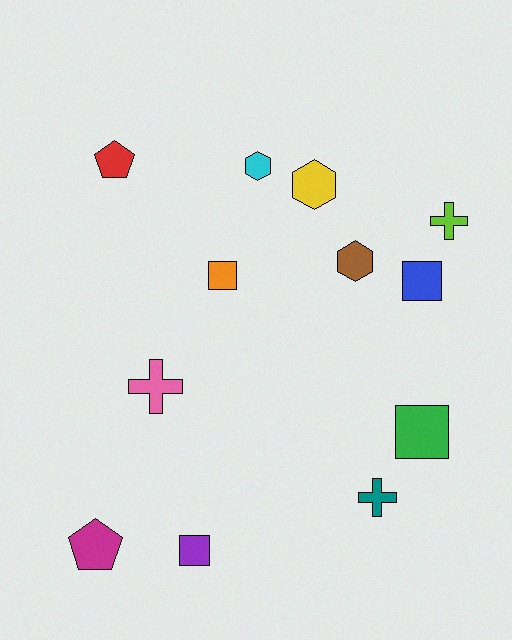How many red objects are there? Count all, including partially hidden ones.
There is 1 red object.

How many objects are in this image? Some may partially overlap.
There are 12 objects.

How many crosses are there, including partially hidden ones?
There are 3 crosses.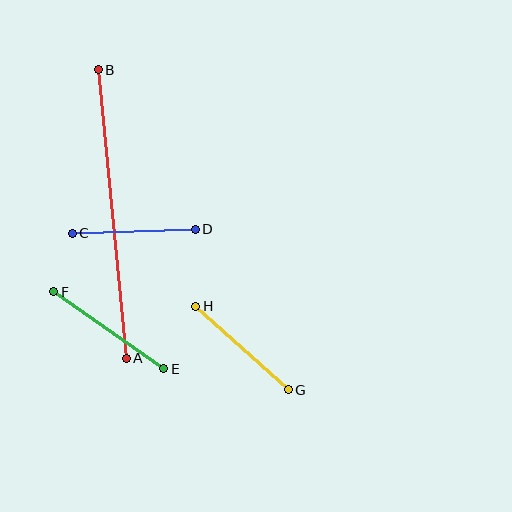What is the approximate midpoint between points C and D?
The midpoint is at approximately (134, 231) pixels.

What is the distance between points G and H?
The distance is approximately 125 pixels.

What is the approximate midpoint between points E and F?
The midpoint is at approximately (109, 330) pixels.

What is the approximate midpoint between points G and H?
The midpoint is at approximately (242, 348) pixels.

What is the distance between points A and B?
The distance is approximately 290 pixels.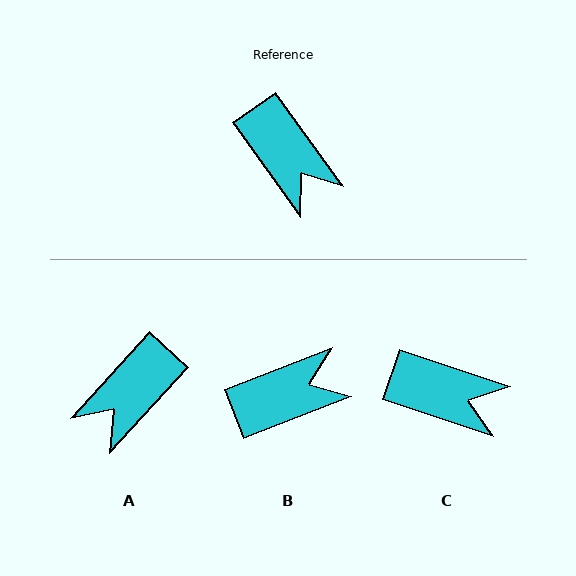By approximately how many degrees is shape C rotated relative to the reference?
Approximately 36 degrees counter-clockwise.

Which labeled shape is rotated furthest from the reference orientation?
A, about 78 degrees away.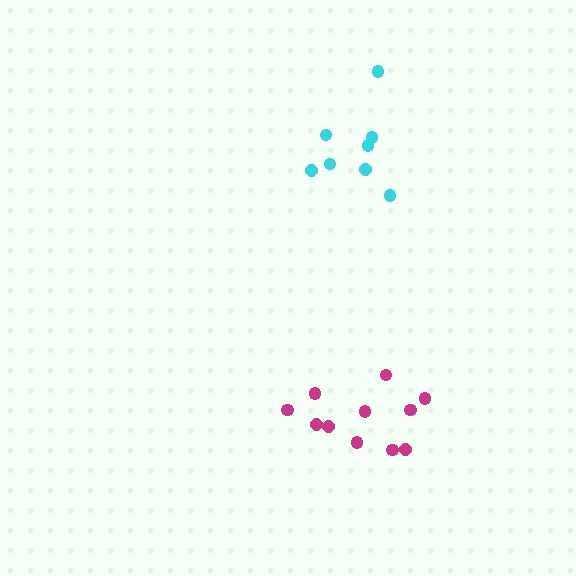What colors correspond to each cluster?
The clusters are colored: cyan, magenta.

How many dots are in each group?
Group 1: 8 dots, Group 2: 11 dots (19 total).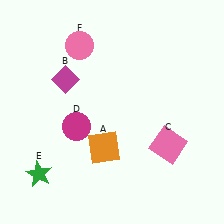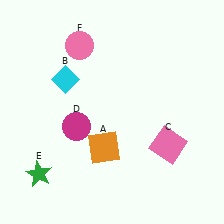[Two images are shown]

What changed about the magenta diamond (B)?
In Image 1, B is magenta. In Image 2, it changed to cyan.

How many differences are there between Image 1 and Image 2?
There is 1 difference between the two images.